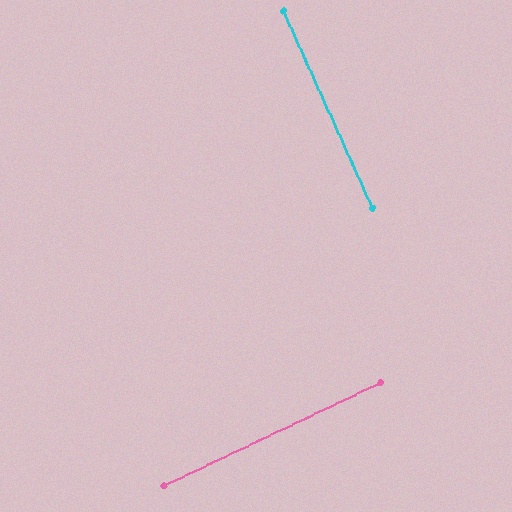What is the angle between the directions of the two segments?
Approximately 89 degrees.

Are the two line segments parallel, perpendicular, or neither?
Perpendicular — they meet at approximately 89°.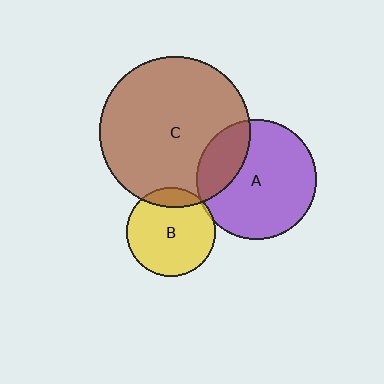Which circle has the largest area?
Circle C (brown).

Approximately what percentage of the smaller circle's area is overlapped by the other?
Approximately 25%.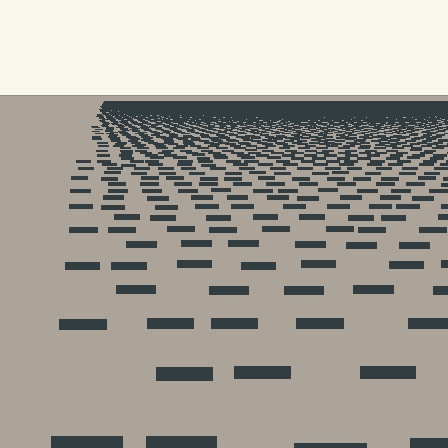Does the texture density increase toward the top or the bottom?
Density increases toward the top.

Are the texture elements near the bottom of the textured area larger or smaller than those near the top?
Larger. Near the bottom, elements are closer to the viewer and appear at a bigger on-screen size.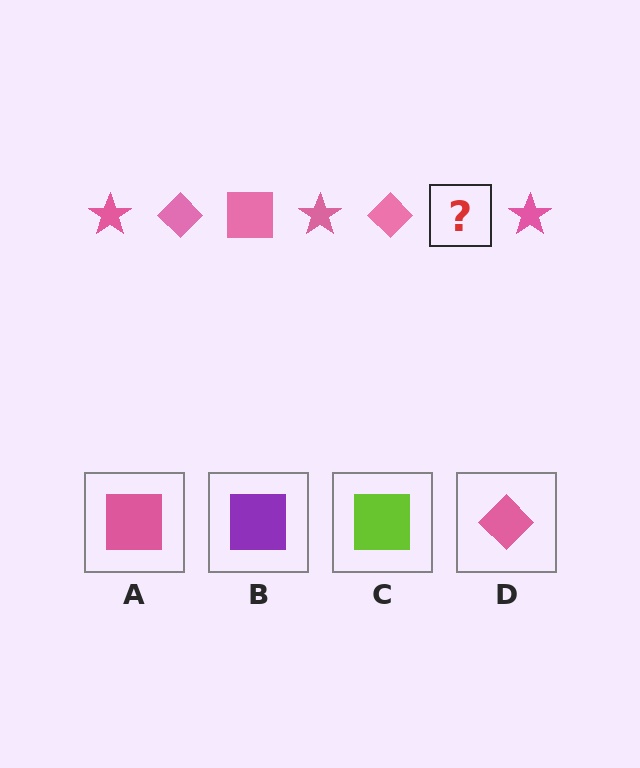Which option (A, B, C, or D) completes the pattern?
A.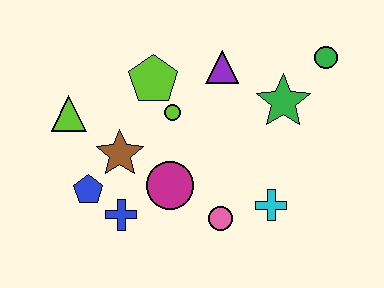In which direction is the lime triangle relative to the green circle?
The lime triangle is to the left of the green circle.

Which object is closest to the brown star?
The blue pentagon is closest to the brown star.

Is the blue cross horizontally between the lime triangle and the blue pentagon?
No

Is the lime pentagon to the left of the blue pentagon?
No